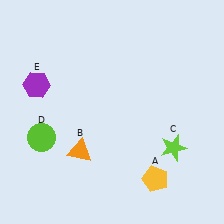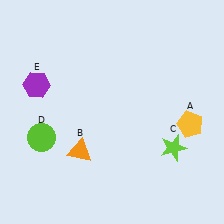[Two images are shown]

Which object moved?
The yellow pentagon (A) moved up.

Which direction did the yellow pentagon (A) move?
The yellow pentagon (A) moved up.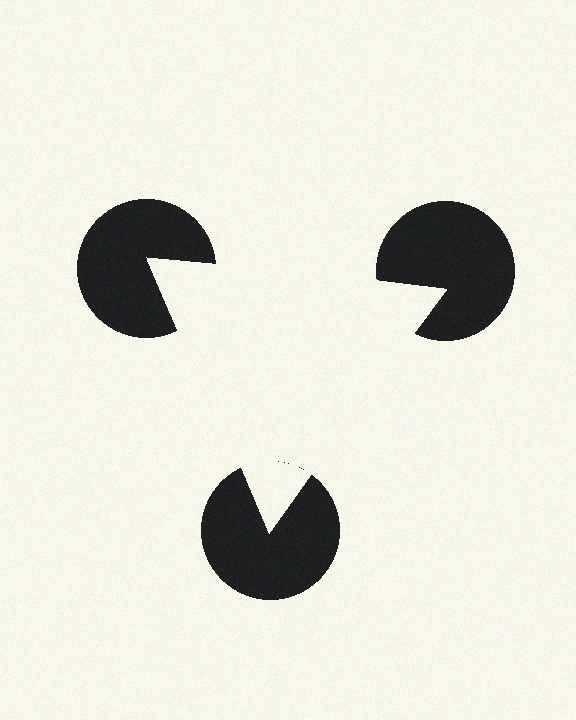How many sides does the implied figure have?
3 sides.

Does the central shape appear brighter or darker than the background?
It typically appears slightly brighter than the background, even though no actual brightness change is drawn.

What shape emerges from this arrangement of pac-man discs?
An illusory triangle — its edges are inferred from the aligned wedge cuts in the pac-man discs, not physically drawn.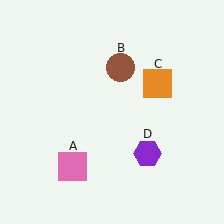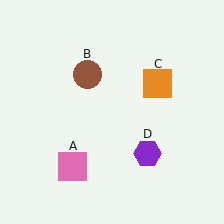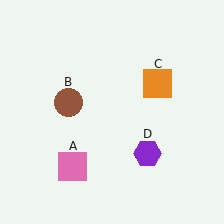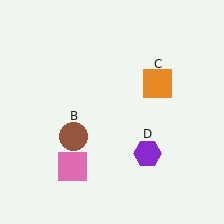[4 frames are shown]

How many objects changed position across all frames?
1 object changed position: brown circle (object B).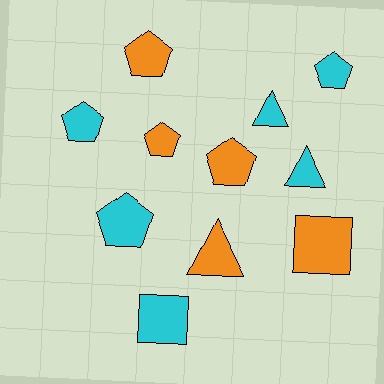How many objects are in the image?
There are 11 objects.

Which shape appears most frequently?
Pentagon, with 6 objects.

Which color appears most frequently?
Cyan, with 6 objects.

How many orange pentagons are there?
There are 3 orange pentagons.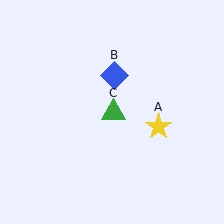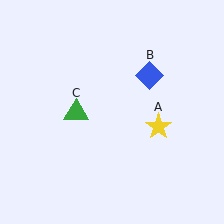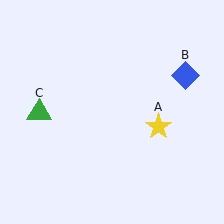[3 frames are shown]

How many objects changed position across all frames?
2 objects changed position: blue diamond (object B), green triangle (object C).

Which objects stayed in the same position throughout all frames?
Yellow star (object A) remained stationary.